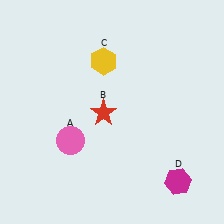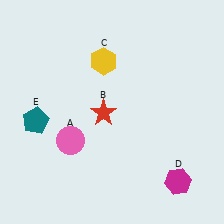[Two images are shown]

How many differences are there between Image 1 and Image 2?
There is 1 difference between the two images.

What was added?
A teal pentagon (E) was added in Image 2.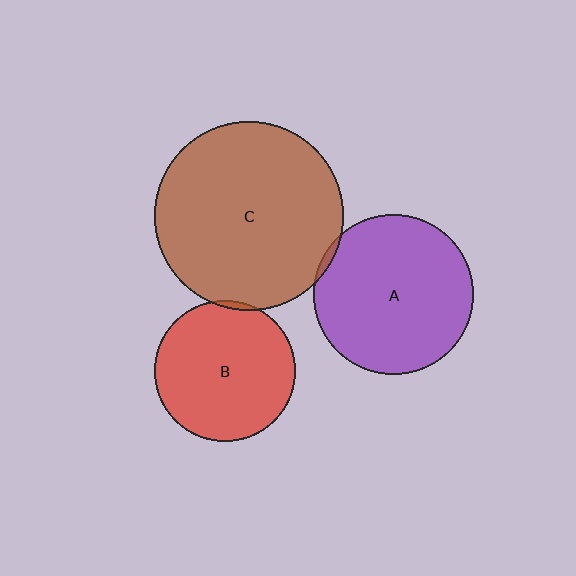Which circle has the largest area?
Circle C (brown).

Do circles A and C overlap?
Yes.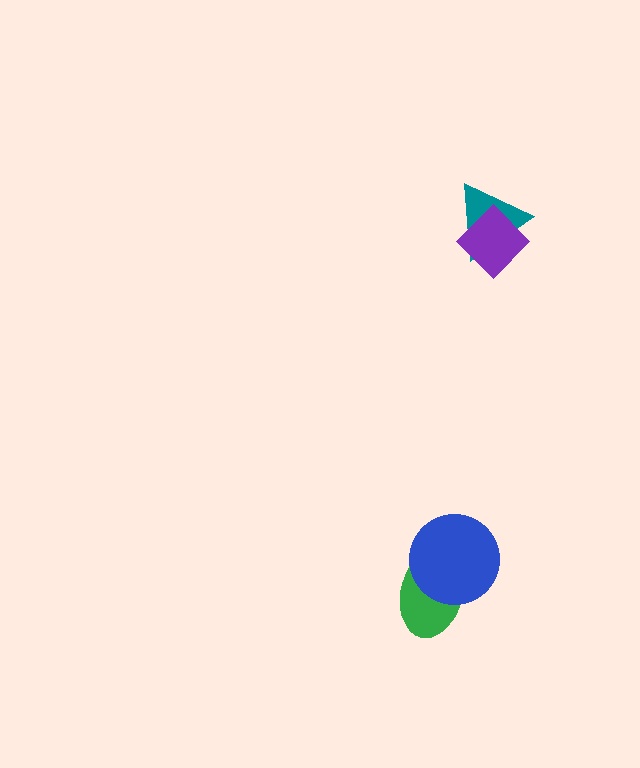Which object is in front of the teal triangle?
The purple diamond is in front of the teal triangle.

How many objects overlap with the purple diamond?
1 object overlaps with the purple diamond.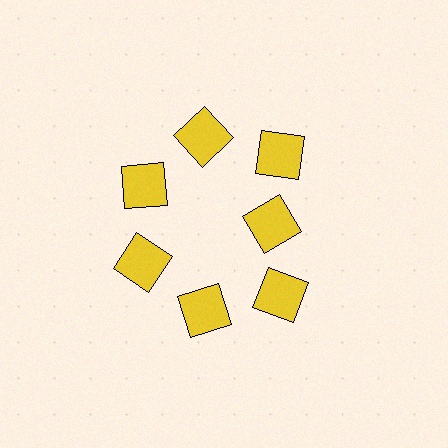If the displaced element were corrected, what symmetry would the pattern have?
It would have 7-fold rotational symmetry — the pattern would map onto itself every 51 degrees.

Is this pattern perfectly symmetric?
No. The 7 yellow squares are arranged in a ring, but one element near the 3 o'clock position is pulled inward toward the center, breaking the 7-fold rotational symmetry.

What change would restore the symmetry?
The symmetry would be restored by moving it outward, back onto the ring so that all 7 squares sit at equal angles and equal distance from the center.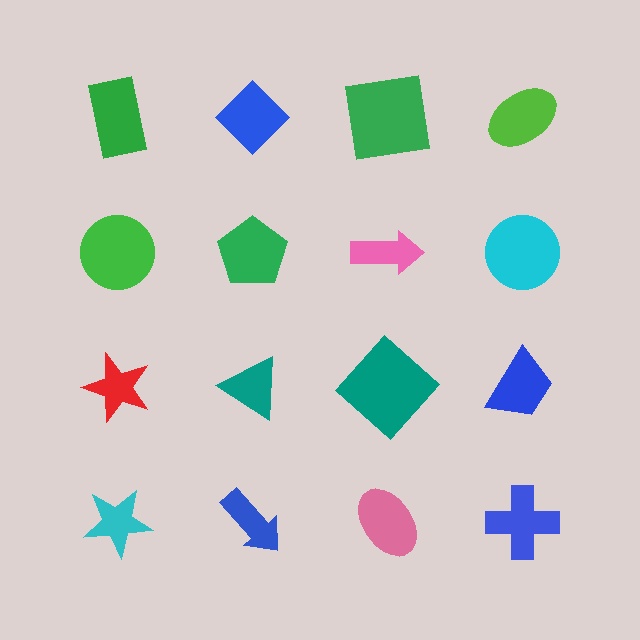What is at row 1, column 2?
A blue diamond.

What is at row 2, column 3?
A pink arrow.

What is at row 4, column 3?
A pink ellipse.